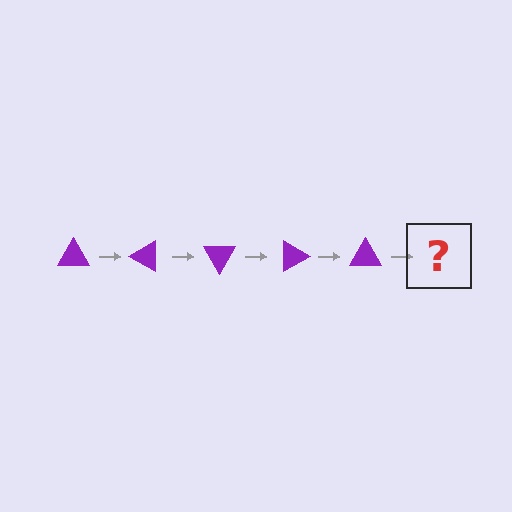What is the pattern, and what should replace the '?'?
The pattern is that the triangle rotates 30 degrees each step. The '?' should be a purple triangle rotated 150 degrees.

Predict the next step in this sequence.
The next step is a purple triangle rotated 150 degrees.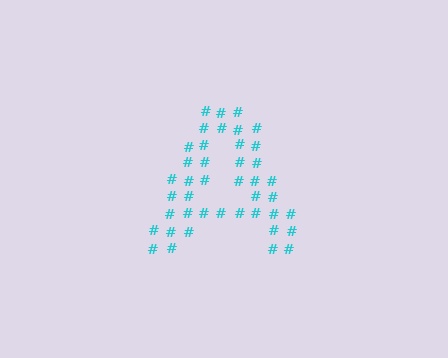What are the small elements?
The small elements are hash symbols.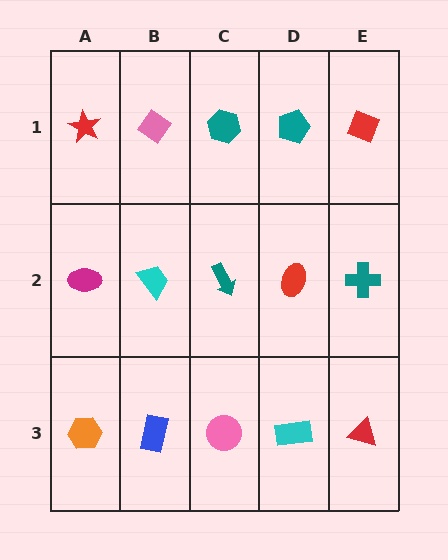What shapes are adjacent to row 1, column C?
A teal arrow (row 2, column C), a pink diamond (row 1, column B), a teal pentagon (row 1, column D).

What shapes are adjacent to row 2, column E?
A red diamond (row 1, column E), a red triangle (row 3, column E), a red ellipse (row 2, column D).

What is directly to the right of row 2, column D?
A teal cross.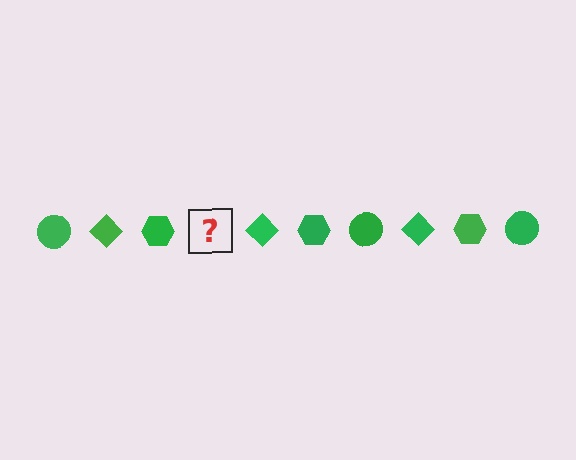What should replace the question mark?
The question mark should be replaced with a green circle.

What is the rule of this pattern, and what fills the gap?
The rule is that the pattern cycles through circle, diamond, hexagon shapes in green. The gap should be filled with a green circle.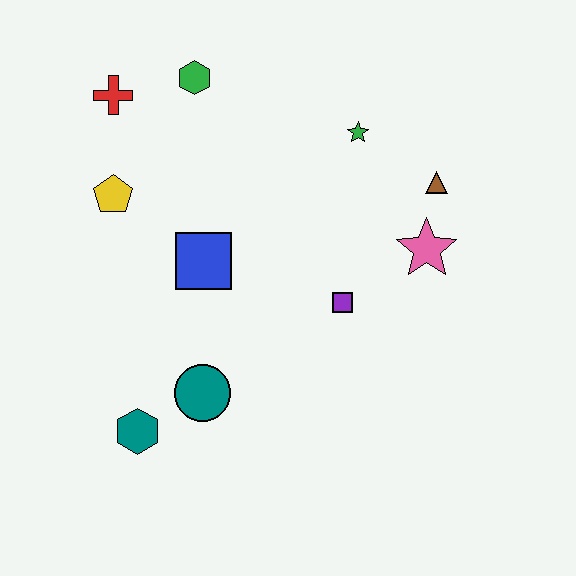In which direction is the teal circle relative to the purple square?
The teal circle is to the left of the purple square.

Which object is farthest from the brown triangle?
The teal hexagon is farthest from the brown triangle.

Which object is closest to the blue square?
The yellow pentagon is closest to the blue square.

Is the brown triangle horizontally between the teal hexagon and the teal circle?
No